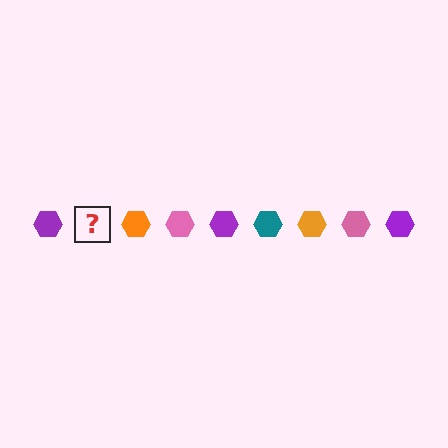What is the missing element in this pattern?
The missing element is a teal hexagon.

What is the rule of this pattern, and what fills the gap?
The rule is that the pattern cycles through purple, teal, orange, pink hexagons. The gap should be filled with a teal hexagon.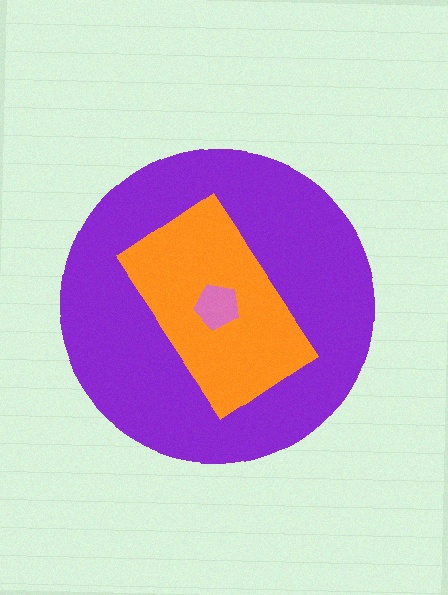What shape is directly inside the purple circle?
The orange rectangle.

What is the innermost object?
The pink pentagon.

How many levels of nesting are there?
3.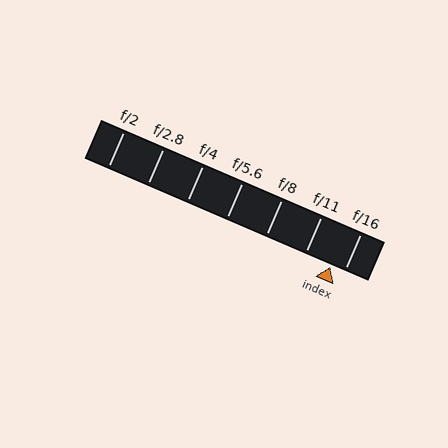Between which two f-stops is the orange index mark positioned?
The index mark is between f/11 and f/16.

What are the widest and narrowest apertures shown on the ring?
The widest aperture shown is f/2 and the narrowest is f/16.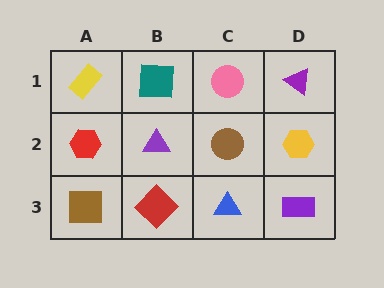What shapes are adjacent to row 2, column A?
A yellow rectangle (row 1, column A), a brown square (row 3, column A), a purple triangle (row 2, column B).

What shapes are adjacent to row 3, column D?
A yellow hexagon (row 2, column D), a blue triangle (row 3, column C).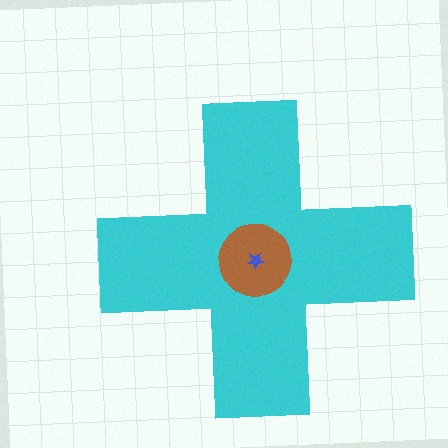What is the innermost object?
The blue star.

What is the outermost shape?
The cyan cross.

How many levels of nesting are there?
3.